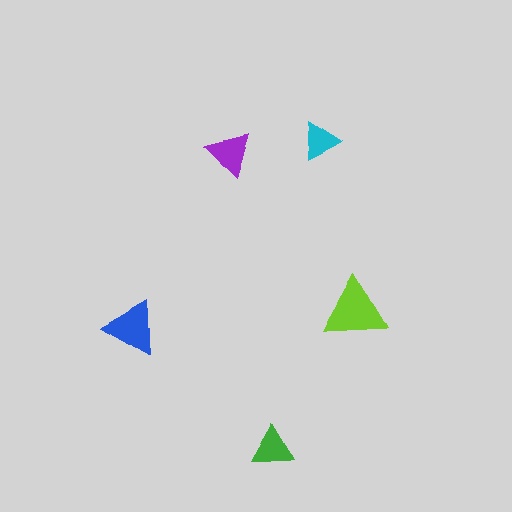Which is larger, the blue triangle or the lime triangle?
The lime one.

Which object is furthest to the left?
The blue triangle is leftmost.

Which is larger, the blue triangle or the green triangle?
The blue one.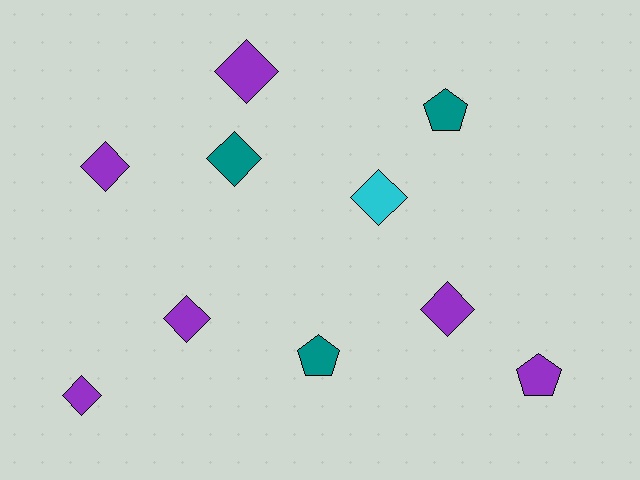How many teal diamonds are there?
There is 1 teal diamond.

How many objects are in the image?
There are 10 objects.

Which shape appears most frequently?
Diamond, with 7 objects.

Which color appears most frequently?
Purple, with 6 objects.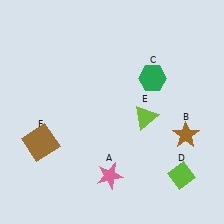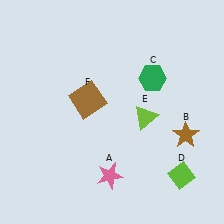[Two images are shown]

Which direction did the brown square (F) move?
The brown square (F) moved right.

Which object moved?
The brown square (F) moved right.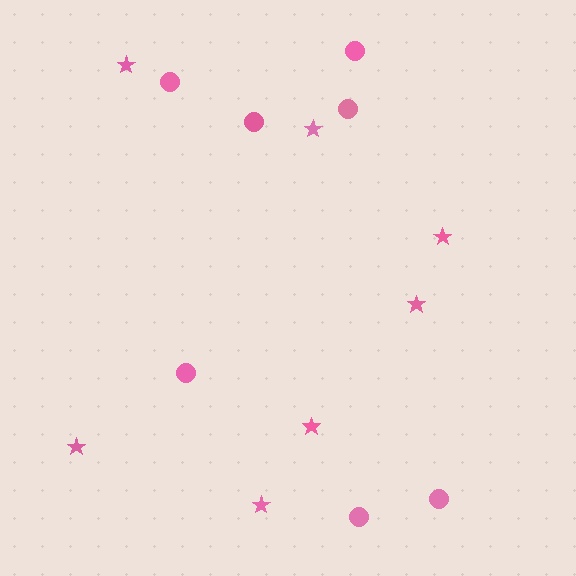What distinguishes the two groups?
There are 2 groups: one group of circles (7) and one group of stars (7).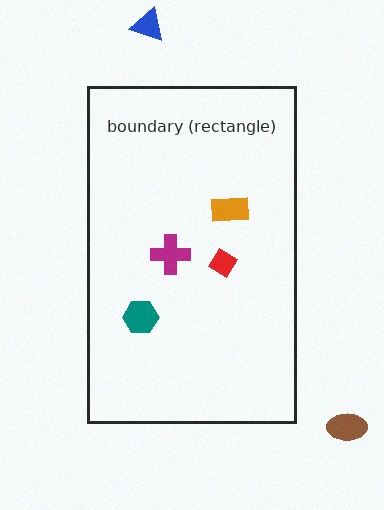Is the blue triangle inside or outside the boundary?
Outside.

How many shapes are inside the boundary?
4 inside, 2 outside.